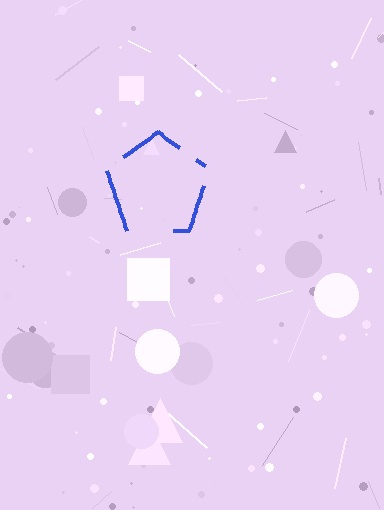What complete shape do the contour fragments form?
The contour fragments form a pentagon.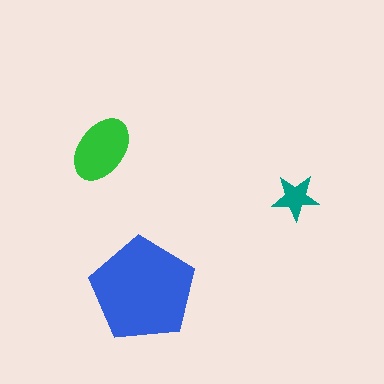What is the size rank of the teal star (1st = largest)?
3rd.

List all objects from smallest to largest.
The teal star, the green ellipse, the blue pentagon.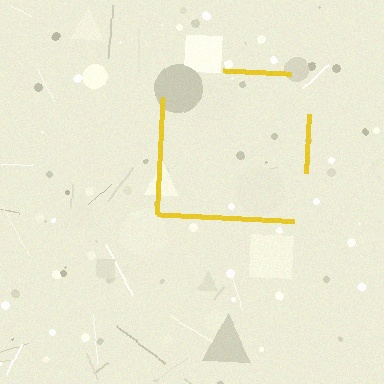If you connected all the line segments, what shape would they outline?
They would outline a square.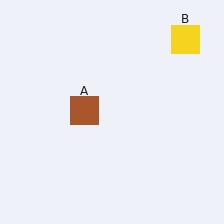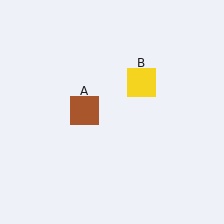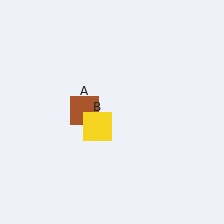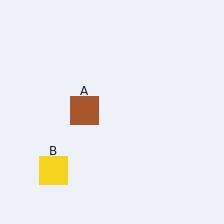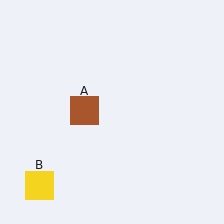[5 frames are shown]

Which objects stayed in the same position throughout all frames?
Brown square (object A) remained stationary.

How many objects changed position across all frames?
1 object changed position: yellow square (object B).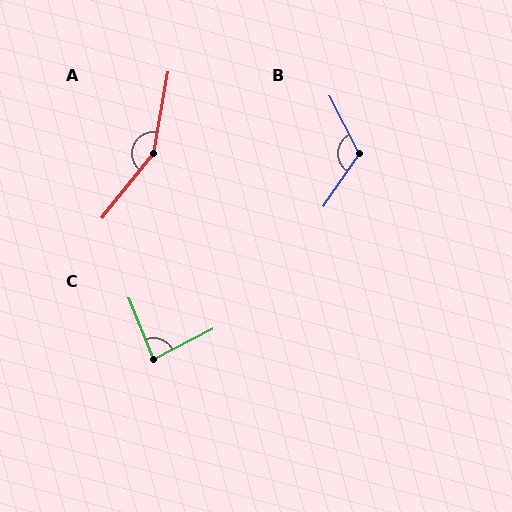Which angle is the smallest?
C, at approximately 85 degrees.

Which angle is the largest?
A, at approximately 151 degrees.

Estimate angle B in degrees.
Approximately 118 degrees.